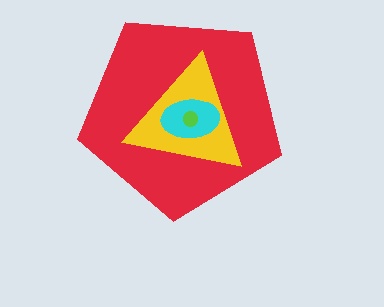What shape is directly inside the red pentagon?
The yellow triangle.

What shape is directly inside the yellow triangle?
The cyan ellipse.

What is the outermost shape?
The red pentagon.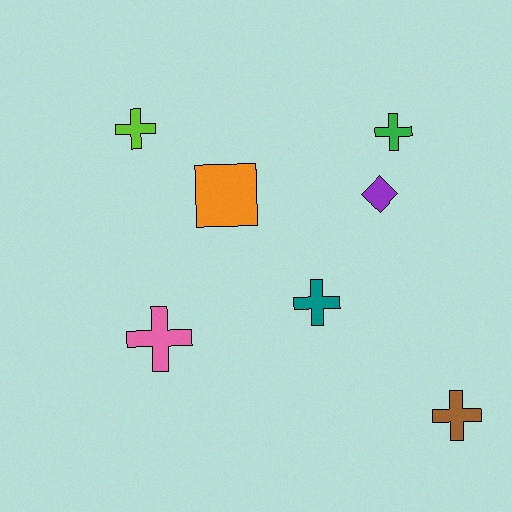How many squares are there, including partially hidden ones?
There is 1 square.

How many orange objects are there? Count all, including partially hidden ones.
There is 1 orange object.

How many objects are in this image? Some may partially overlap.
There are 7 objects.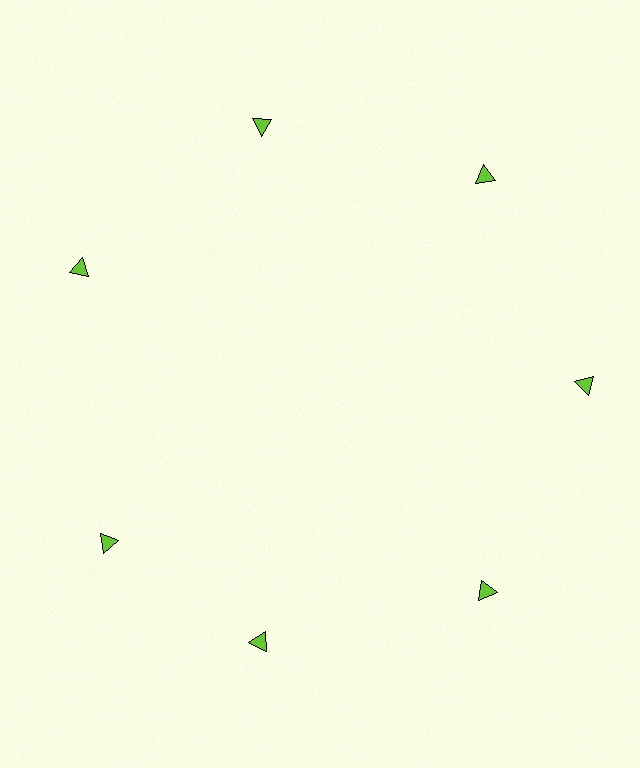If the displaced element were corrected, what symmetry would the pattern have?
It would have 7-fold rotational symmetry — the pattern would map onto itself every 51 degrees.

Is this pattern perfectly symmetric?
No. The 7 lime triangles are arranged in a ring, but one element near the 8 o'clock position is rotated out of alignment along the ring, breaking the 7-fold rotational symmetry.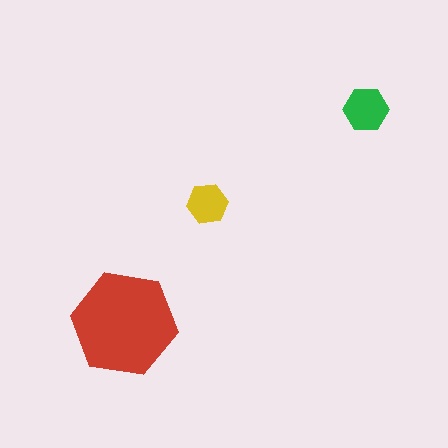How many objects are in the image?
There are 3 objects in the image.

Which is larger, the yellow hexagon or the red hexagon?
The red one.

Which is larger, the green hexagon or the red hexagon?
The red one.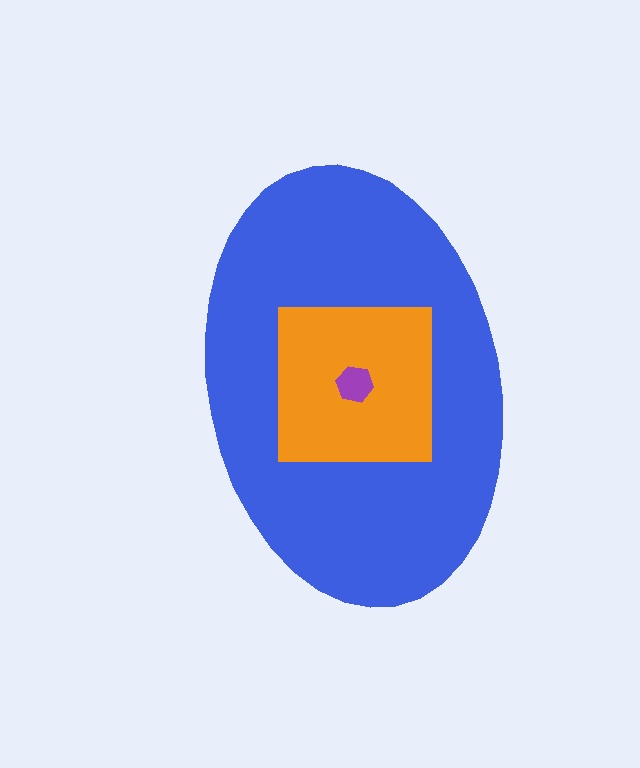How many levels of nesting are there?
3.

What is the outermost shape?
The blue ellipse.